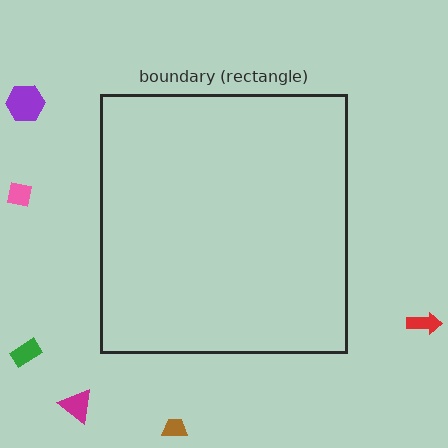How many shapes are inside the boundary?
0 inside, 6 outside.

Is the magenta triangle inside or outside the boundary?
Outside.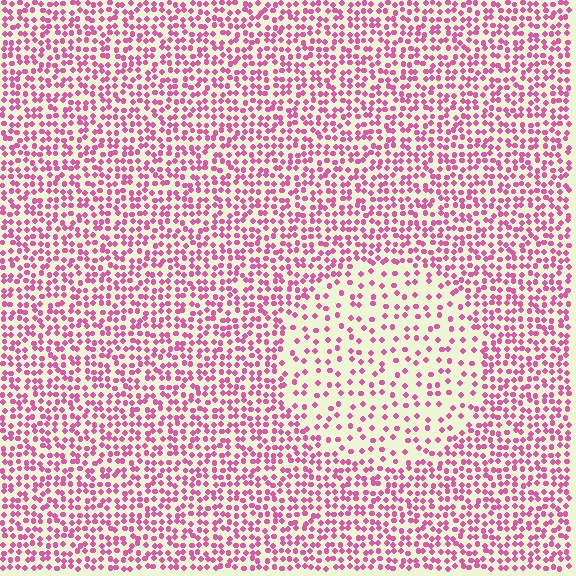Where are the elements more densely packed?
The elements are more densely packed outside the circle boundary.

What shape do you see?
I see a circle.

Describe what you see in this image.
The image contains small pink elements arranged at two different densities. A circle-shaped region is visible where the elements are less densely packed than the surrounding area.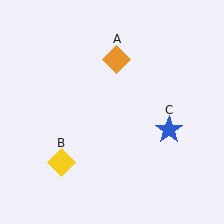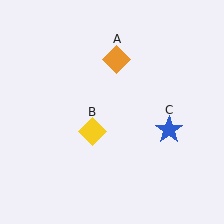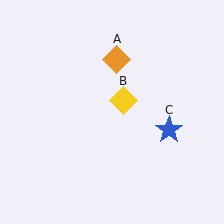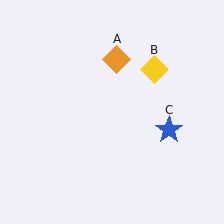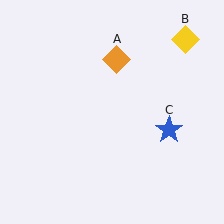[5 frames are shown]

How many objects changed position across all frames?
1 object changed position: yellow diamond (object B).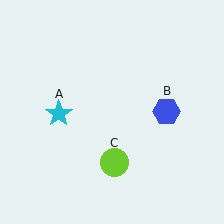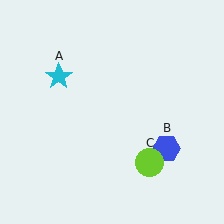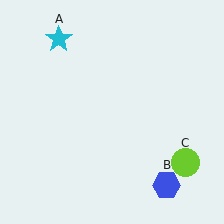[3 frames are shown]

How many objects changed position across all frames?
3 objects changed position: cyan star (object A), blue hexagon (object B), lime circle (object C).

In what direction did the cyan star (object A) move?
The cyan star (object A) moved up.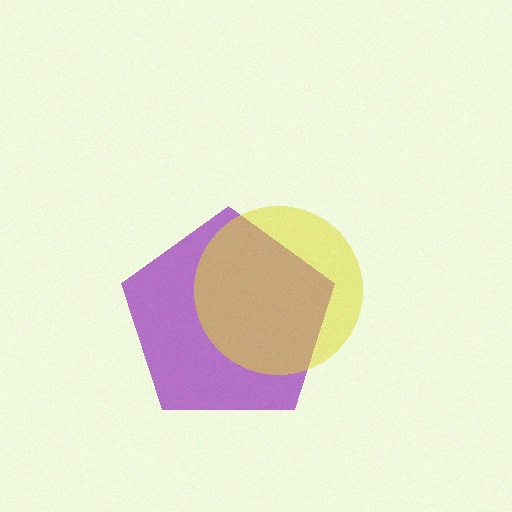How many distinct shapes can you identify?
There are 2 distinct shapes: a purple pentagon, a yellow circle.